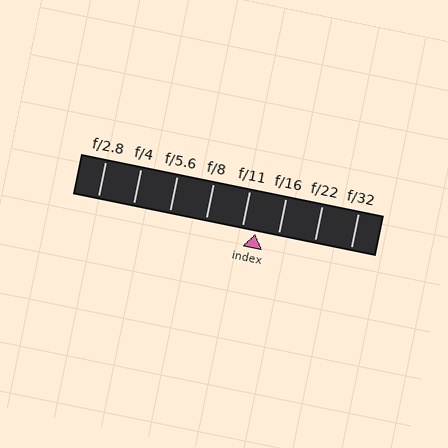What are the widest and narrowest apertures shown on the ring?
The widest aperture shown is f/2.8 and the narrowest is f/32.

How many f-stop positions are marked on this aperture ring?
There are 8 f-stop positions marked.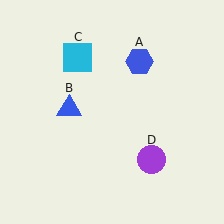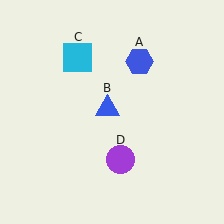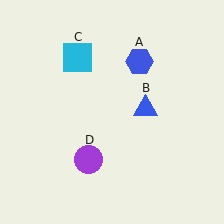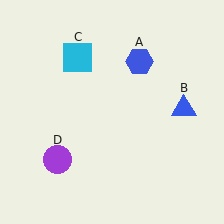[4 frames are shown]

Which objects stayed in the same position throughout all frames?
Blue hexagon (object A) and cyan square (object C) remained stationary.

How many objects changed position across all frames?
2 objects changed position: blue triangle (object B), purple circle (object D).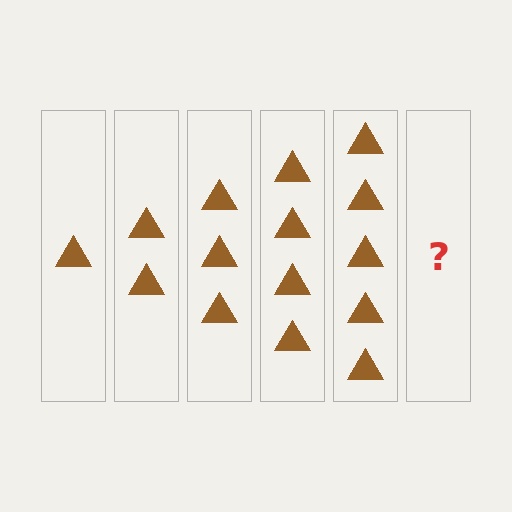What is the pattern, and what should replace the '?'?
The pattern is that each step adds one more triangle. The '?' should be 6 triangles.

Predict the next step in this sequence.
The next step is 6 triangles.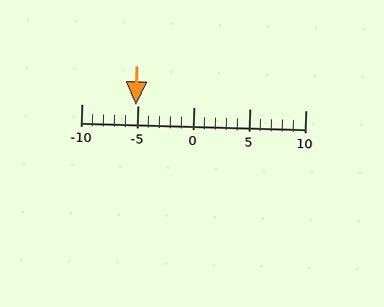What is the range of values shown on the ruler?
The ruler shows values from -10 to 10.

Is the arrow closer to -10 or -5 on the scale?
The arrow is closer to -5.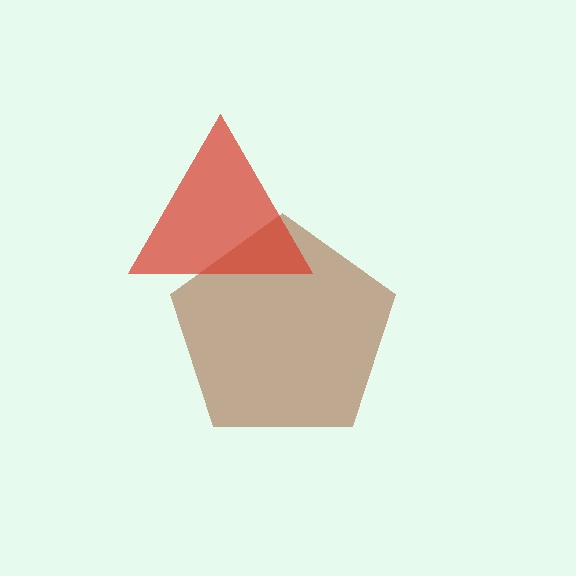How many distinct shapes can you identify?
There are 2 distinct shapes: a brown pentagon, a red triangle.